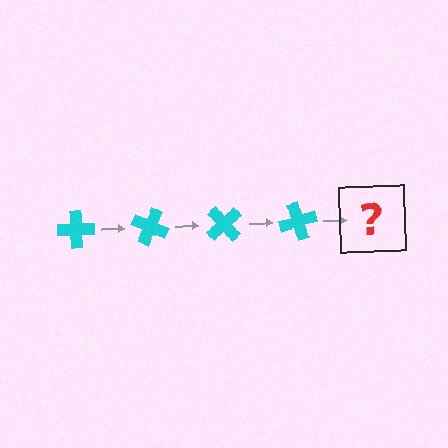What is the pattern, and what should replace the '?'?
The pattern is that the cross rotates 25 degrees each step. The '?' should be a cyan cross rotated 100 degrees.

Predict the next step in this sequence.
The next step is a cyan cross rotated 100 degrees.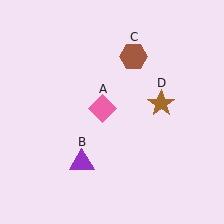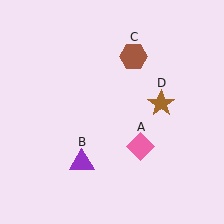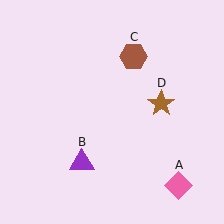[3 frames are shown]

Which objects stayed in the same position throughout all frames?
Purple triangle (object B) and brown hexagon (object C) and brown star (object D) remained stationary.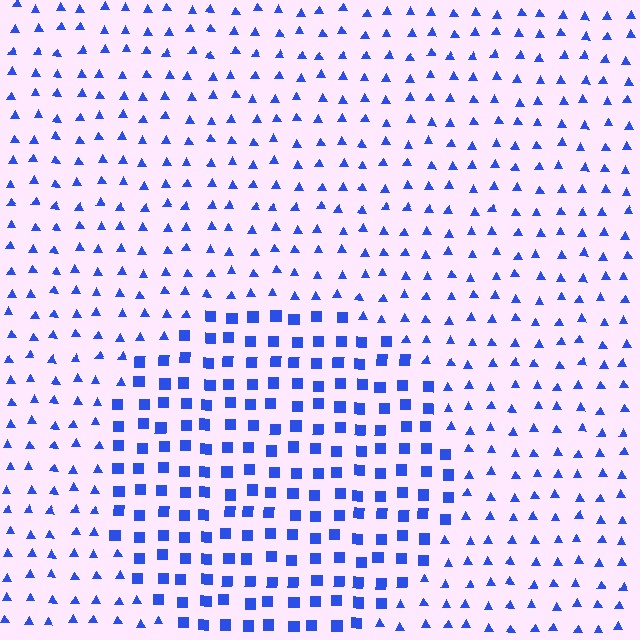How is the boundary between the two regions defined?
The boundary is defined by a change in element shape: squares inside vs. triangles outside. All elements share the same color and spacing.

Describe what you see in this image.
The image is filled with small blue elements arranged in a uniform grid. A circle-shaped region contains squares, while the surrounding area contains triangles. The boundary is defined purely by the change in element shape.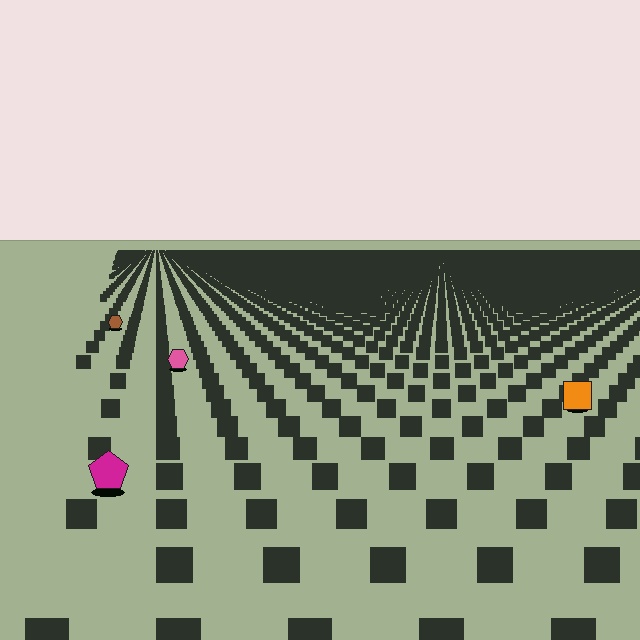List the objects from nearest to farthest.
From nearest to farthest: the magenta pentagon, the orange square, the pink hexagon, the brown hexagon.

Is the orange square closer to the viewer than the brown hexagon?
Yes. The orange square is closer — you can tell from the texture gradient: the ground texture is coarser near it.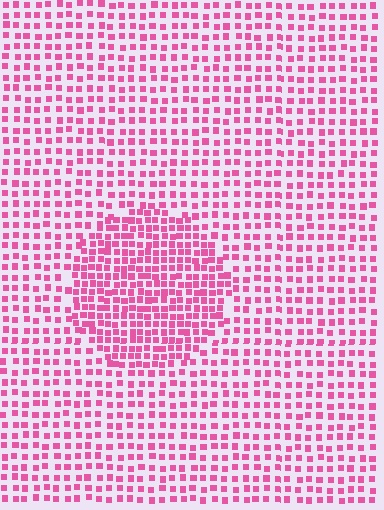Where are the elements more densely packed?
The elements are more densely packed inside the circle boundary.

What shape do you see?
I see a circle.